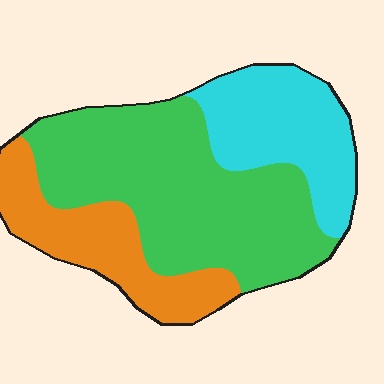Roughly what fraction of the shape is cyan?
Cyan takes up about one quarter (1/4) of the shape.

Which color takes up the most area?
Green, at roughly 50%.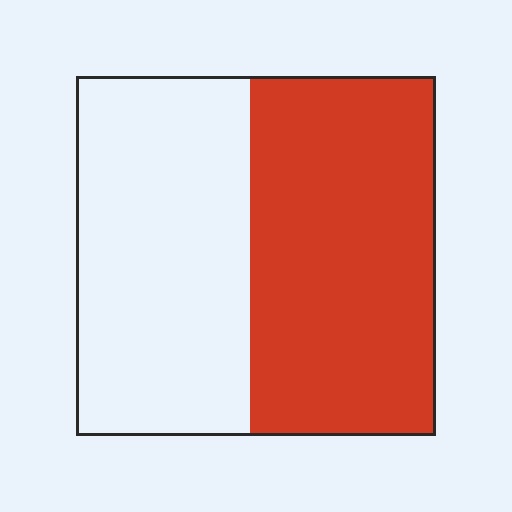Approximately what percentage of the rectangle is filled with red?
Approximately 50%.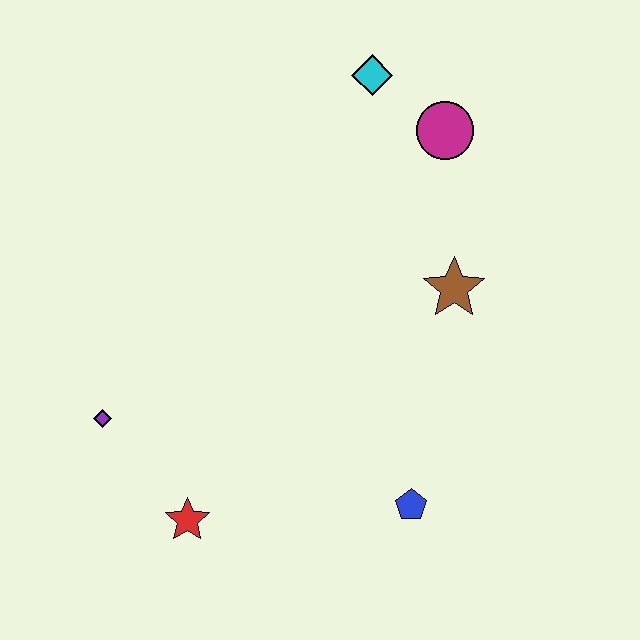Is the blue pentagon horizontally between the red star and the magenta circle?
Yes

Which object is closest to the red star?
The purple diamond is closest to the red star.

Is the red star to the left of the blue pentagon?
Yes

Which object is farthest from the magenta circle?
The red star is farthest from the magenta circle.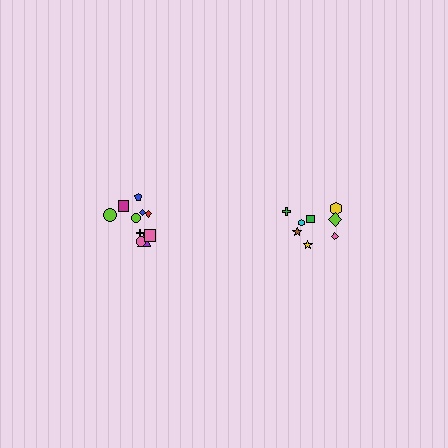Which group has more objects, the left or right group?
The left group.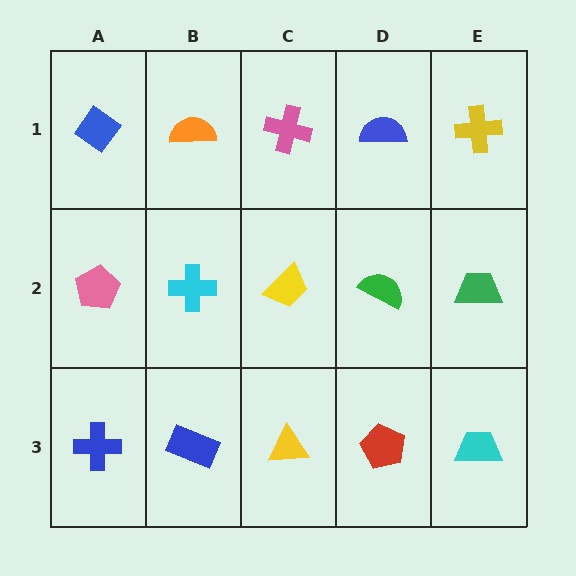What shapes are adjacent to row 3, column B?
A cyan cross (row 2, column B), a blue cross (row 3, column A), a yellow triangle (row 3, column C).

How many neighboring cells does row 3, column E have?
2.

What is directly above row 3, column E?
A green trapezoid.